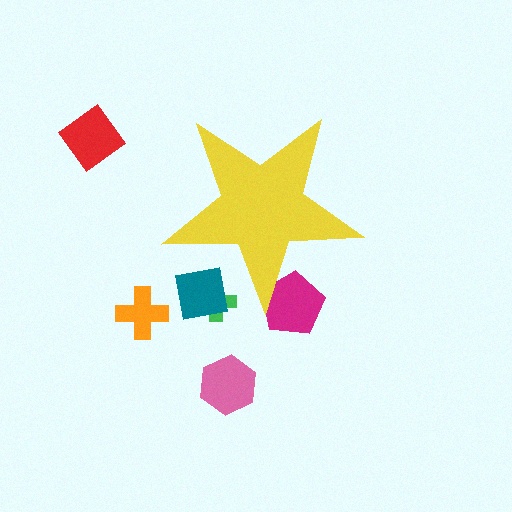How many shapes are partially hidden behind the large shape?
3 shapes are partially hidden.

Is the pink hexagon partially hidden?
No, the pink hexagon is fully visible.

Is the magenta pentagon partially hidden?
Yes, the magenta pentagon is partially hidden behind the yellow star.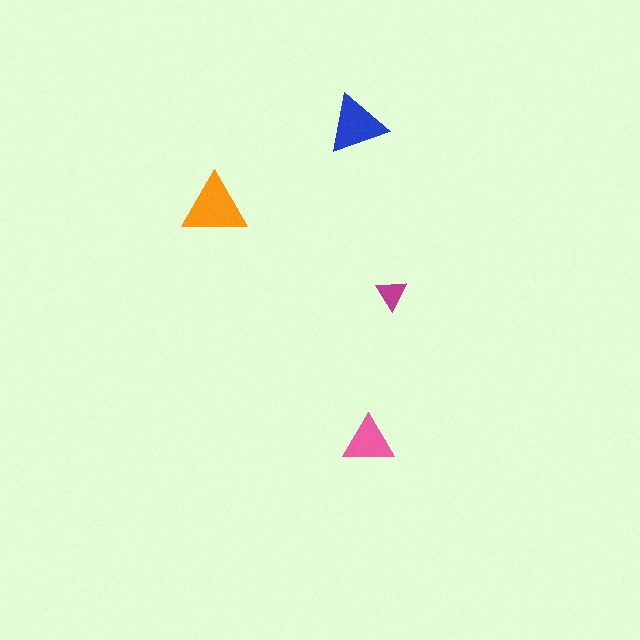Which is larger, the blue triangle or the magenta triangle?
The blue one.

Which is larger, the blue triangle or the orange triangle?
The orange one.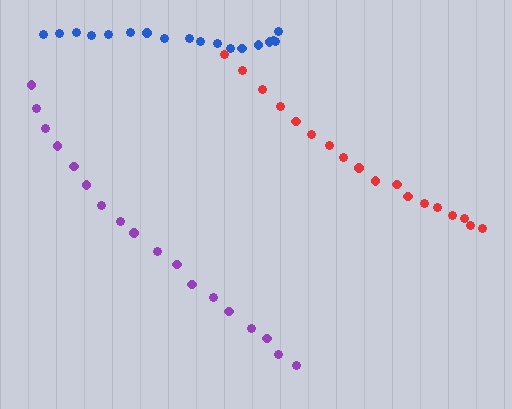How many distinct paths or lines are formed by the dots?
There are 3 distinct paths.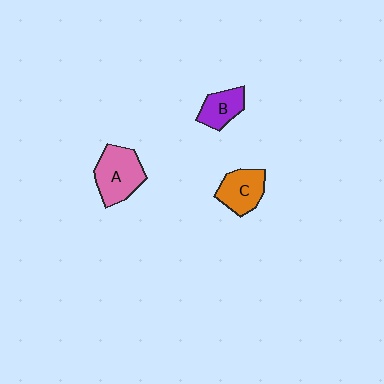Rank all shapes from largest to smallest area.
From largest to smallest: A (pink), C (orange), B (purple).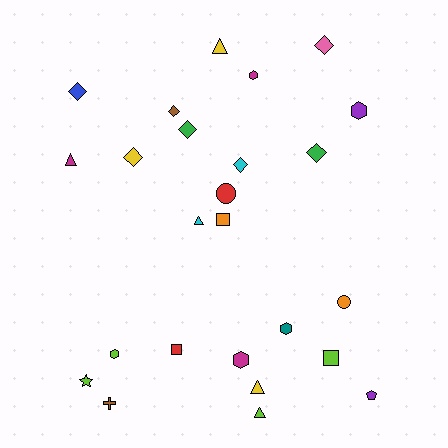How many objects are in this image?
There are 25 objects.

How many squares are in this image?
There are 3 squares.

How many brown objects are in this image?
There are 2 brown objects.